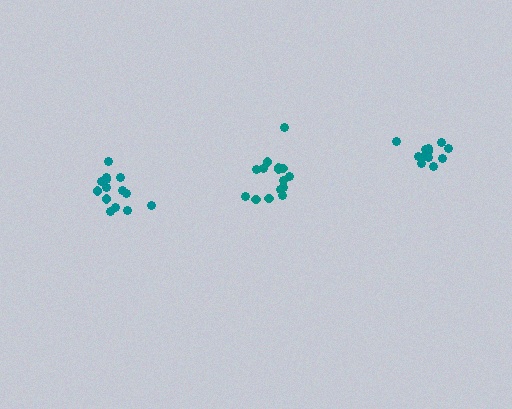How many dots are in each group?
Group 1: 12 dots, Group 2: 14 dots, Group 3: 15 dots (41 total).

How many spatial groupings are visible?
There are 3 spatial groupings.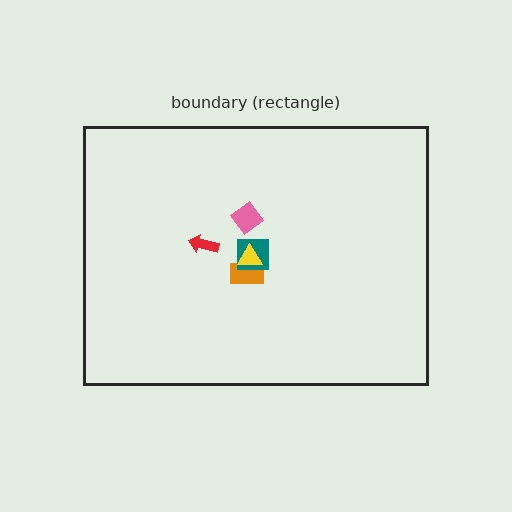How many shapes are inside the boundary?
5 inside, 0 outside.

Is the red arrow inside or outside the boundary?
Inside.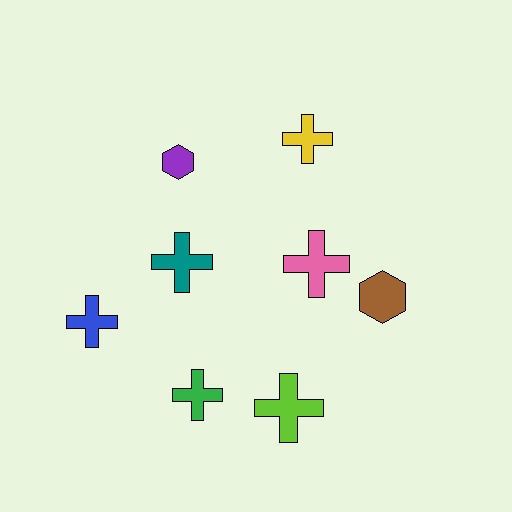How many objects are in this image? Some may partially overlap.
There are 8 objects.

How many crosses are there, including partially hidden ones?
There are 6 crosses.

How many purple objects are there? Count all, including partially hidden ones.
There is 1 purple object.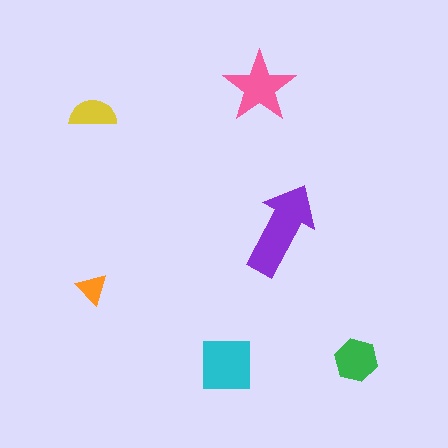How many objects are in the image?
There are 6 objects in the image.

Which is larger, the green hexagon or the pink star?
The pink star.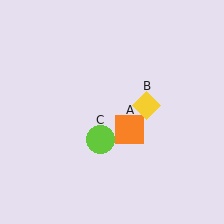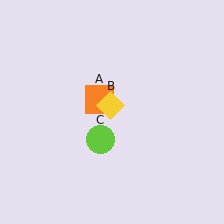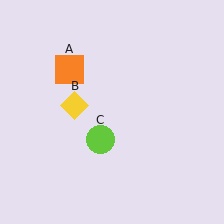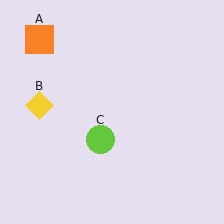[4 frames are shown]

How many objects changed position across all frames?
2 objects changed position: orange square (object A), yellow diamond (object B).